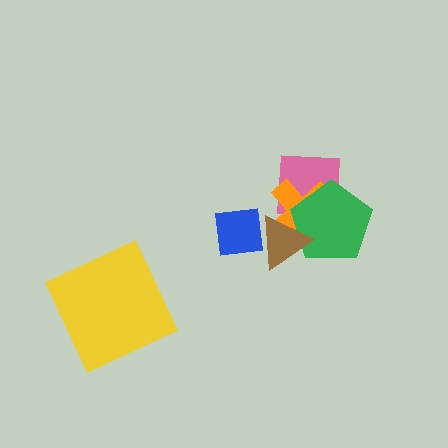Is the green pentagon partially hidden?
Yes, it is partially covered by another shape.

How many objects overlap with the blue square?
1 object overlaps with the blue square.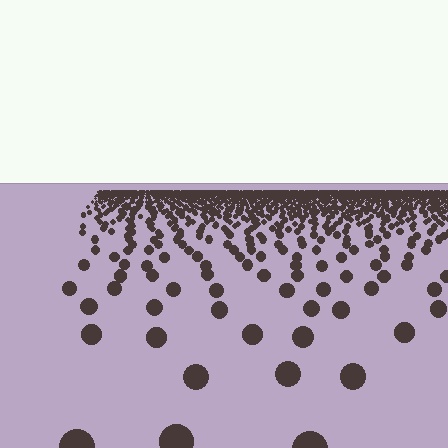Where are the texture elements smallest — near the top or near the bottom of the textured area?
Near the top.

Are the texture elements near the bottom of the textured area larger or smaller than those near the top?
Larger. Near the bottom, elements are closer to the viewer and appear at a bigger on-screen size.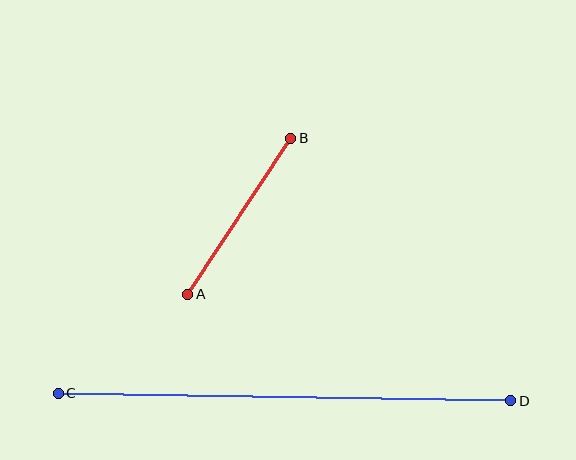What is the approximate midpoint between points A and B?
The midpoint is at approximately (239, 216) pixels.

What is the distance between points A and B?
The distance is approximately 187 pixels.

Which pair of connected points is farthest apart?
Points C and D are farthest apart.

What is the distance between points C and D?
The distance is approximately 453 pixels.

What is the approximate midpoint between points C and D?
The midpoint is at approximately (284, 397) pixels.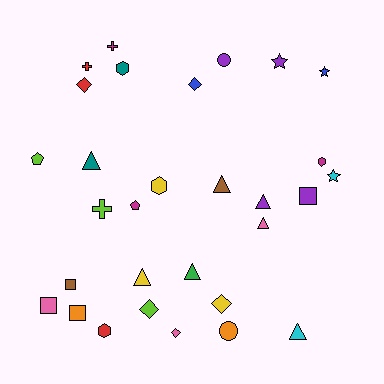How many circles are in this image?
There are 2 circles.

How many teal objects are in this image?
There are 2 teal objects.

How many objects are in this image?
There are 30 objects.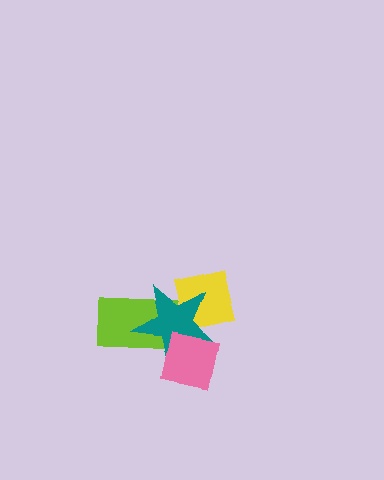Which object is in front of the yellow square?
The teal star is in front of the yellow square.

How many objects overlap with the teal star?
3 objects overlap with the teal star.